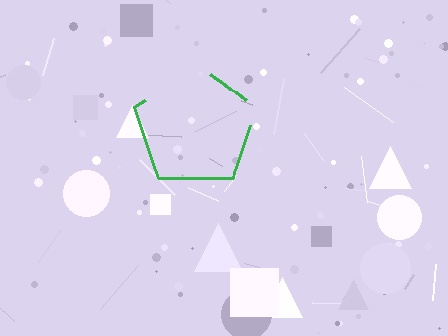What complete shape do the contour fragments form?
The contour fragments form a pentagon.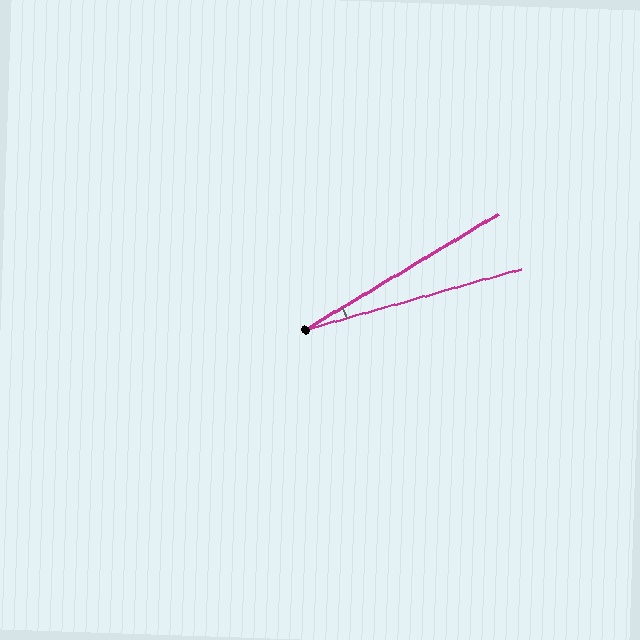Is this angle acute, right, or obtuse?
It is acute.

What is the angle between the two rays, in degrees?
Approximately 15 degrees.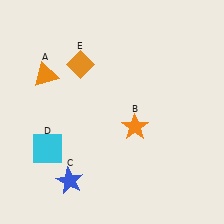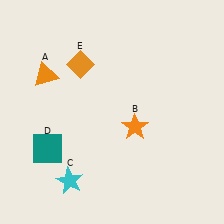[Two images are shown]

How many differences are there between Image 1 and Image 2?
There are 2 differences between the two images.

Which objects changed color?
C changed from blue to cyan. D changed from cyan to teal.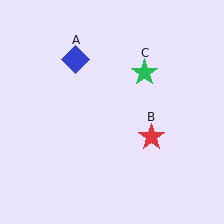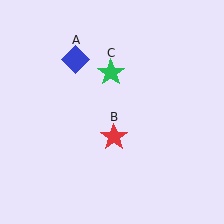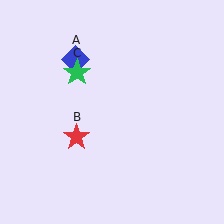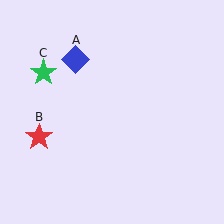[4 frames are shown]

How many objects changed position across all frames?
2 objects changed position: red star (object B), green star (object C).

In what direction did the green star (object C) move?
The green star (object C) moved left.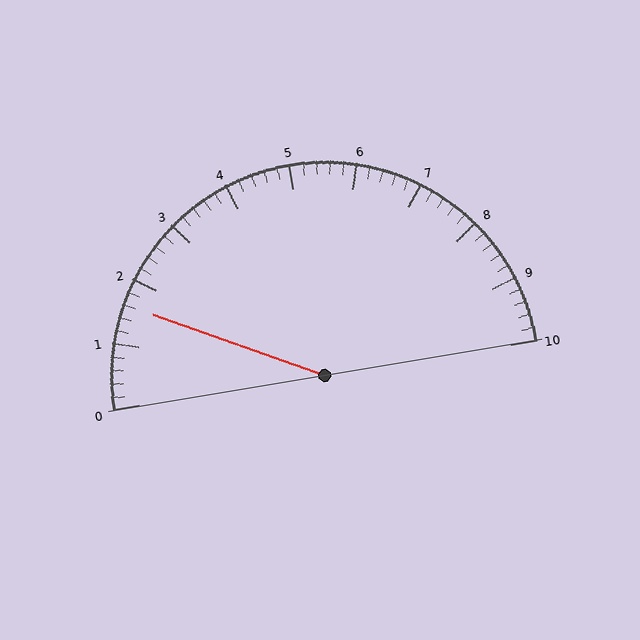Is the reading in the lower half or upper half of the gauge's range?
The reading is in the lower half of the range (0 to 10).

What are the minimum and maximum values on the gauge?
The gauge ranges from 0 to 10.